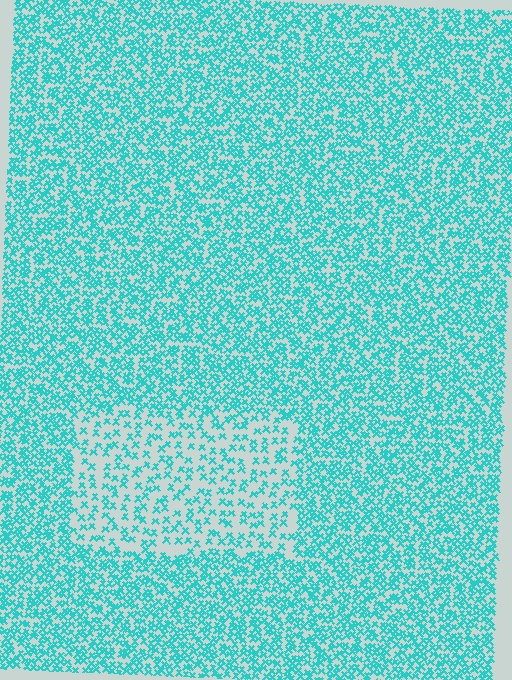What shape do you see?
I see a rectangle.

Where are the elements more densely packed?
The elements are more densely packed outside the rectangle boundary.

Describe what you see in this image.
The image contains small cyan elements arranged at two different densities. A rectangle-shaped region is visible where the elements are less densely packed than the surrounding area.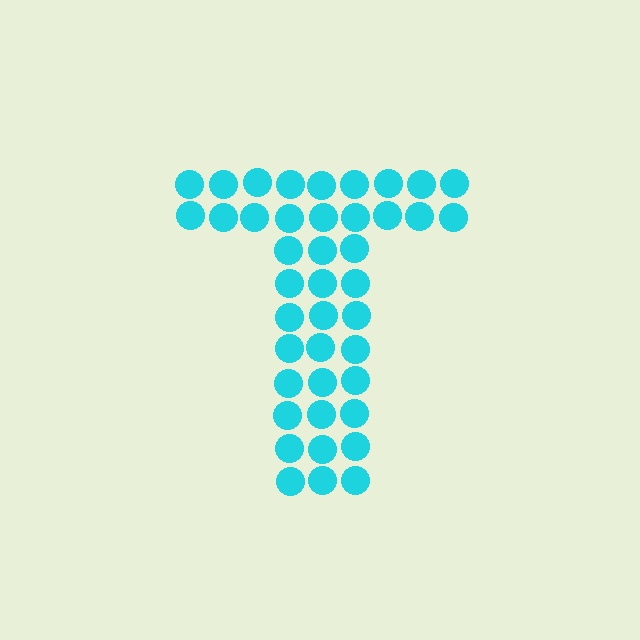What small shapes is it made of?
It is made of small circles.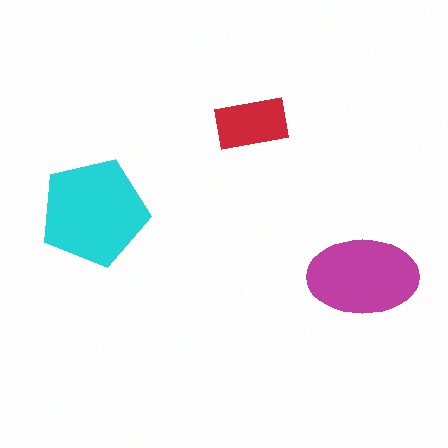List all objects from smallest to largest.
The red rectangle, the magenta ellipse, the cyan pentagon.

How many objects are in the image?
There are 3 objects in the image.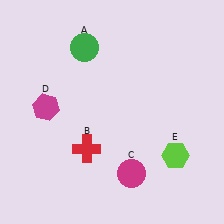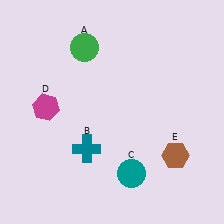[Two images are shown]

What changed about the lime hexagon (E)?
In Image 1, E is lime. In Image 2, it changed to brown.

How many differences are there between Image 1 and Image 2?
There are 3 differences between the two images.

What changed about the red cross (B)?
In Image 1, B is red. In Image 2, it changed to teal.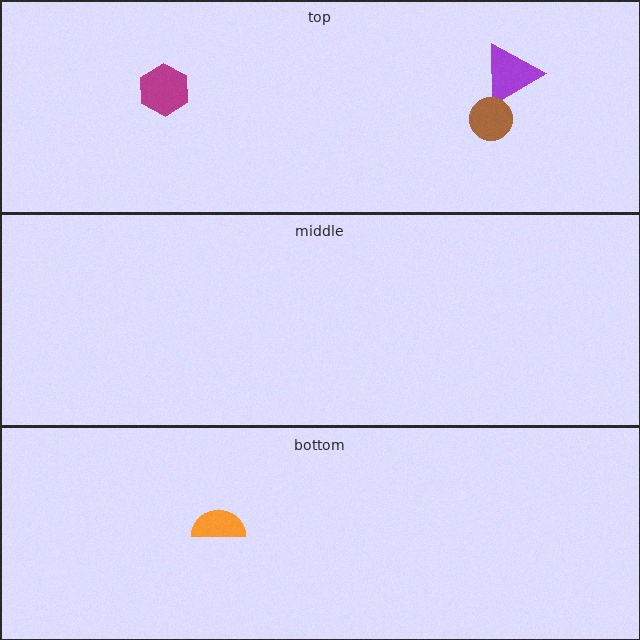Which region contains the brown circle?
The top region.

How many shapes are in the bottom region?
1.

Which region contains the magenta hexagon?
The top region.